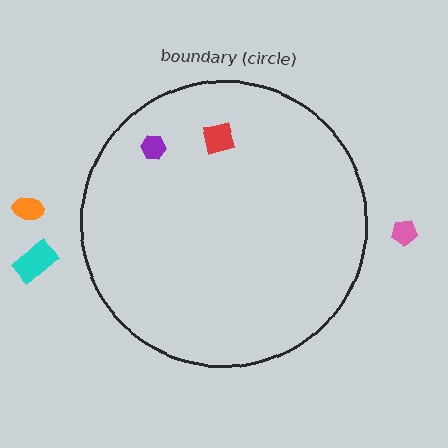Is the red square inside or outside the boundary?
Inside.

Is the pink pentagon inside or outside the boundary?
Outside.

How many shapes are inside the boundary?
2 inside, 3 outside.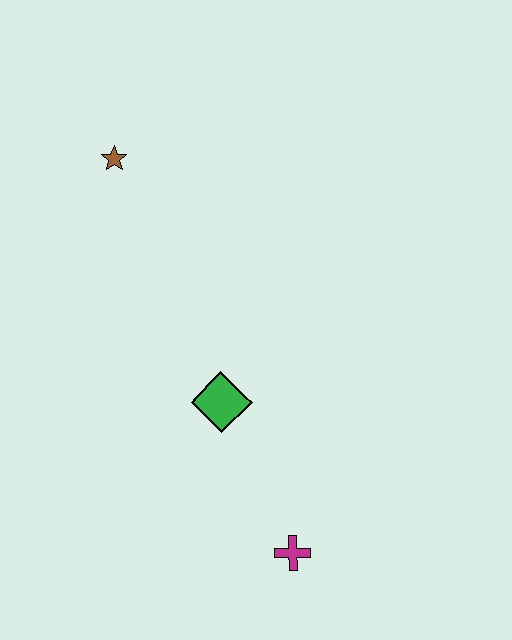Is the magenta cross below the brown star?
Yes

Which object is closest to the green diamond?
The magenta cross is closest to the green diamond.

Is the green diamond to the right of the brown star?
Yes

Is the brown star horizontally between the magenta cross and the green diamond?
No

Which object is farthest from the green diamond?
The brown star is farthest from the green diamond.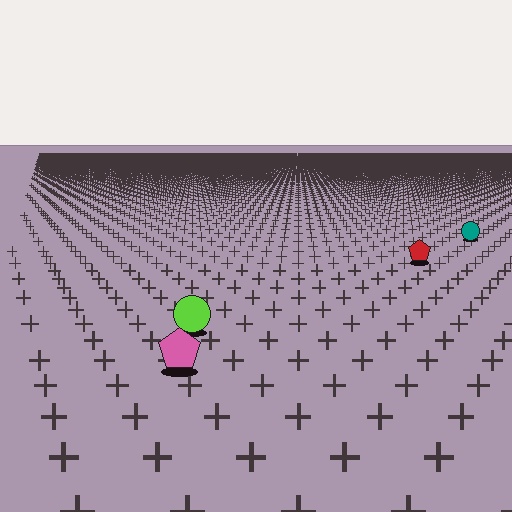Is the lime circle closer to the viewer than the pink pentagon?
No. The pink pentagon is closer — you can tell from the texture gradient: the ground texture is coarser near it.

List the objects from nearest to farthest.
From nearest to farthest: the pink pentagon, the lime circle, the red pentagon, the teal circle.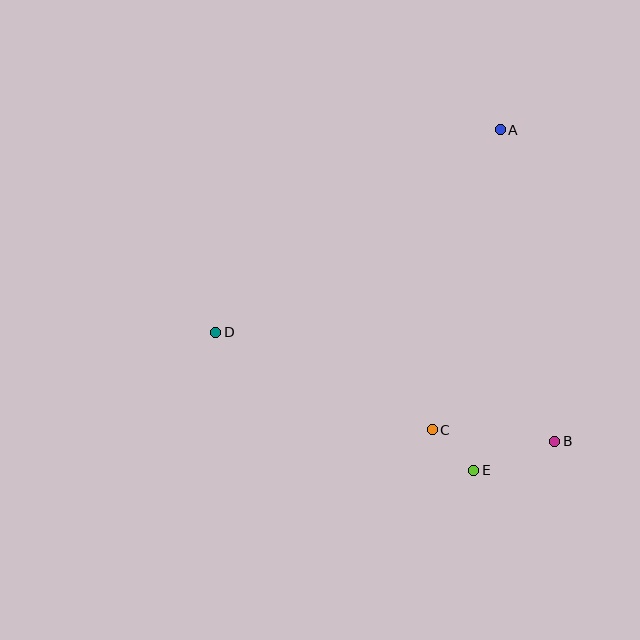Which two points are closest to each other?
Points C and E are closest to each other.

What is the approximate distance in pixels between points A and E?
The distance between A and E is approximately 341 pixels.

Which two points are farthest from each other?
Points B and D are farthest from each other.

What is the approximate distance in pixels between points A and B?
The distance between A and B is approximately 316 pixels.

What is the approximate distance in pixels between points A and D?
The distance between A and D is approximately 349 pixels.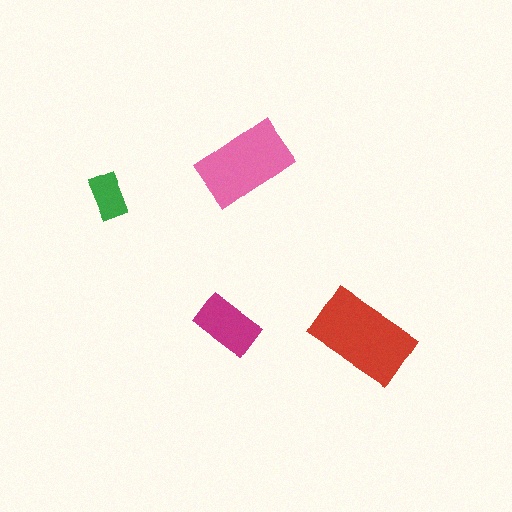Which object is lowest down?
The red rectangle is bottommost.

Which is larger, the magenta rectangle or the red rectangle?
The red one.